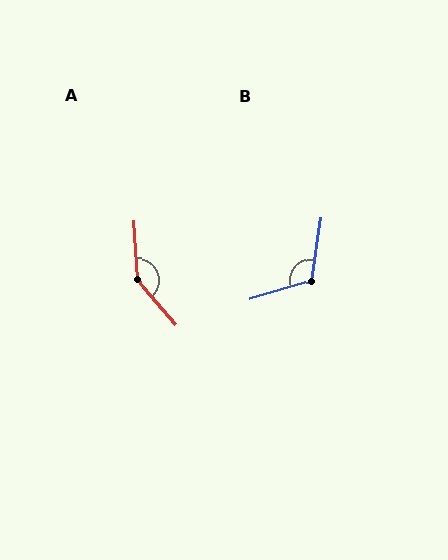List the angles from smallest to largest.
B (116°), A (142°).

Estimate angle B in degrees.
Approximately 116 degrees.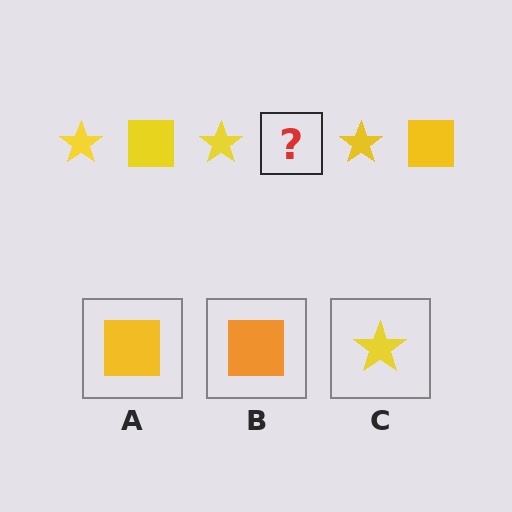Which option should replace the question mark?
Option A.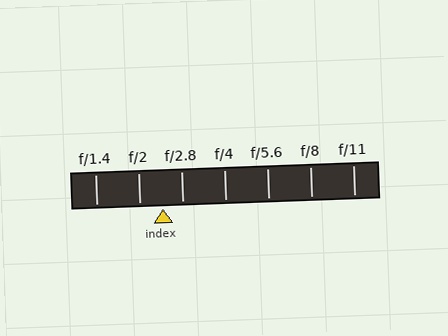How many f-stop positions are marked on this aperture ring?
There are 7 f-stop positions marked.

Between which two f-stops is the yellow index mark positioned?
The index mark is between f/2 and f/2.8.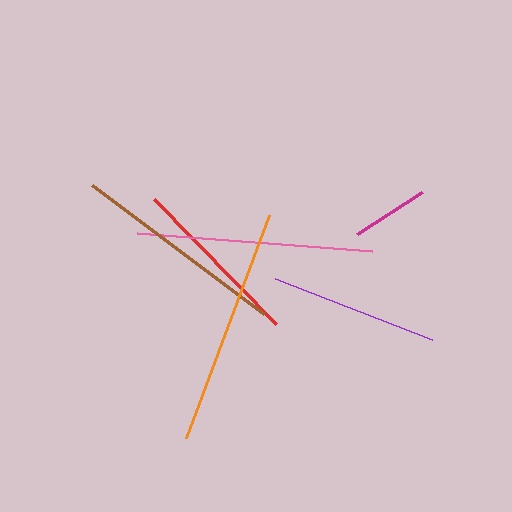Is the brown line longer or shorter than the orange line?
The orange line is longer than the brown line.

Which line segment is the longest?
The orange line is the longest at approximately 238 pixels.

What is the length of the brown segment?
The brown segment is approximately 215 pixels long.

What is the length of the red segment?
The red segment is approximately 175 pixels long.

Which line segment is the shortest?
The magenta line is the shortest at approximately 78 pixels.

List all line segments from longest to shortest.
From longest to shortest: orange, pink, brown, red, purple, magenta.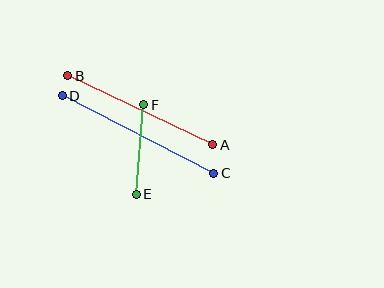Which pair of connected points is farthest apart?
Points C and D are farthest apart.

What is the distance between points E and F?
The distance is approximately 90 pixels.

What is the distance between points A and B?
The distance is approximately 160 pixels.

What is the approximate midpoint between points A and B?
The midpoint is at approximately (140, 110) pixels.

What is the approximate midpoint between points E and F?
The midpoint is at approximately (140, 149) pixels.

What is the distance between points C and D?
The distance is approximately 170 pixels.